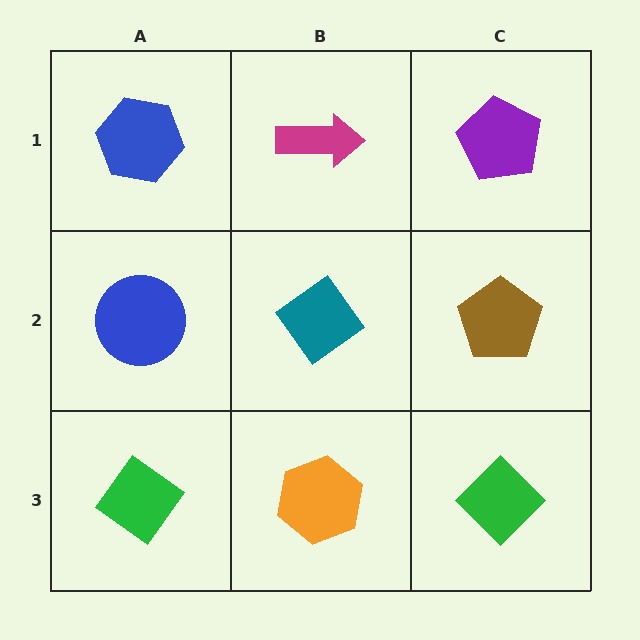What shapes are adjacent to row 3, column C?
A brown pentagon (row 2, column C), an orange hexagon (row 3, column B).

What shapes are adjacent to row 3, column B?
A teal diamond (row 2, column B), a green diamond (row 3, column A), a green diamond (row 3, column C).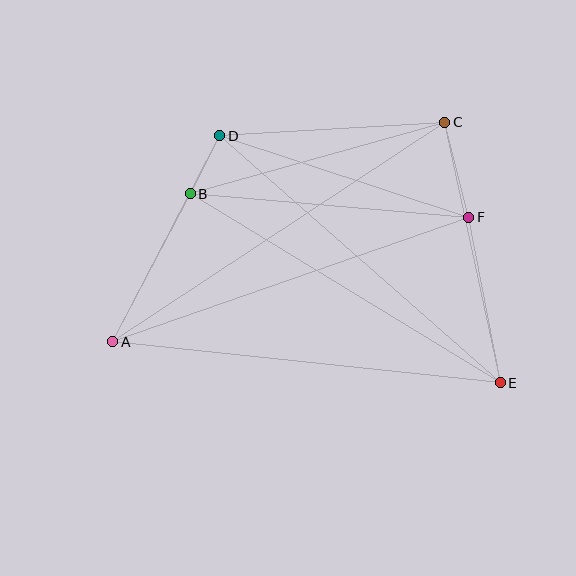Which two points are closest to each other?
Points B and D are closest to each other.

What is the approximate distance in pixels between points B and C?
The distance between B and C is approximately 264 pixels.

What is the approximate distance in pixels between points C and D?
The distance between C and D is approximately 225 pixels.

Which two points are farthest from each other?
Points A and C are farthest from each other.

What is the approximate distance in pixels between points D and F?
The distance between D and F is approximately 262 pixels.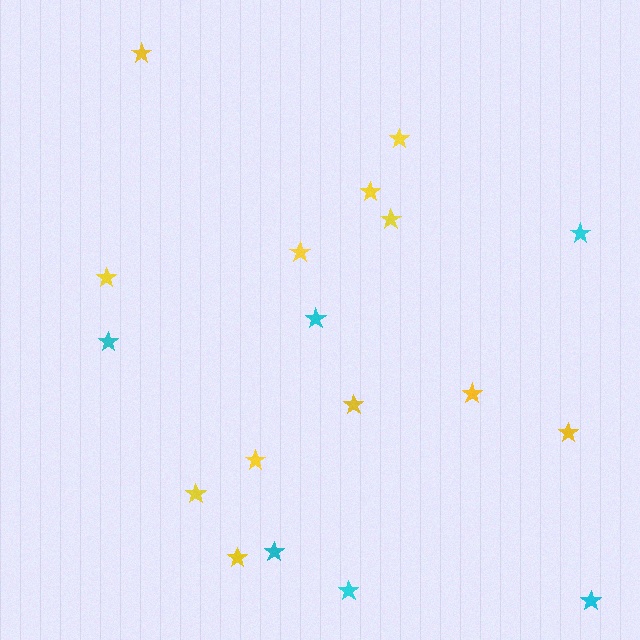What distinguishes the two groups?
There are 2 groups: one group of yellow stars (12) and one group of cyan stars (6).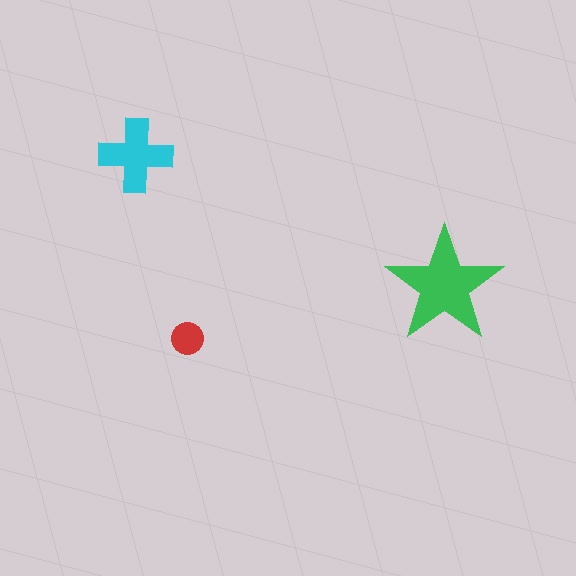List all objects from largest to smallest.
The green star, the cyan cross, the red circle.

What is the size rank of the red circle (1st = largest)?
3rd.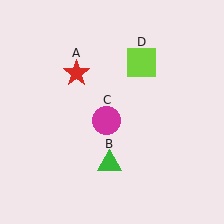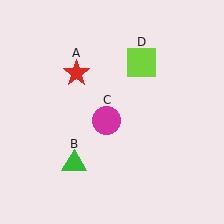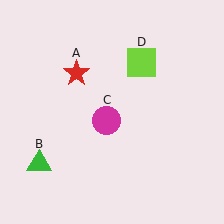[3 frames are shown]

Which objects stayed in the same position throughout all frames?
Red star (object A) and magenta circle (object C) and lime square (object D) remained stationary.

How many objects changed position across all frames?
1 object changed position: green triangle (object B).